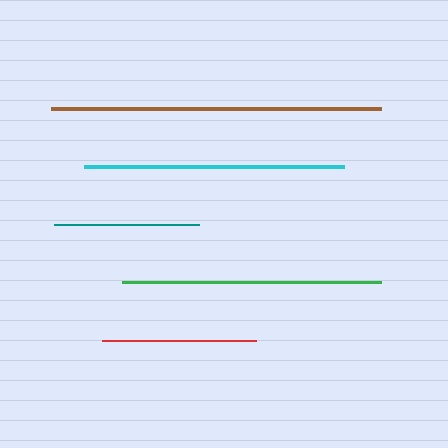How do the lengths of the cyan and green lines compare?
The cyan and green lines are approximately the same length.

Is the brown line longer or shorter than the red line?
The brown line is longer than the red line.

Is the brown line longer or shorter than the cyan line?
The brown line is longer than the cyan line.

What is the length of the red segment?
The red segment is approximately 153 pixels long.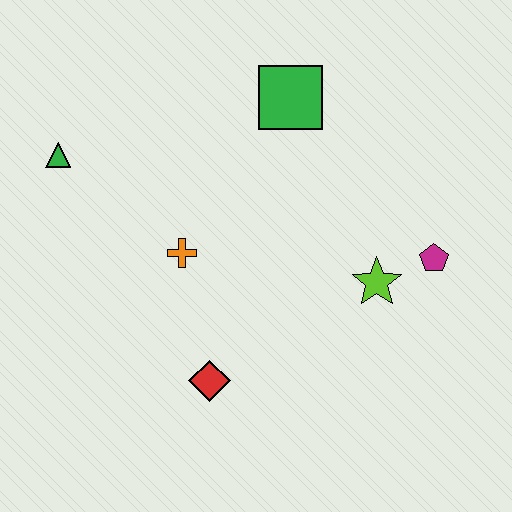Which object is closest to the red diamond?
The orange cross is closest to the red diamond.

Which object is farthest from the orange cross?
The magenta pentagon is farthest from the orange cross.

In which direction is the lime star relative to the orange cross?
The lime star is to the right of the orange cross.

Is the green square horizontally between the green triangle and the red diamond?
No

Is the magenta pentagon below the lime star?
No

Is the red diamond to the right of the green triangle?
Yes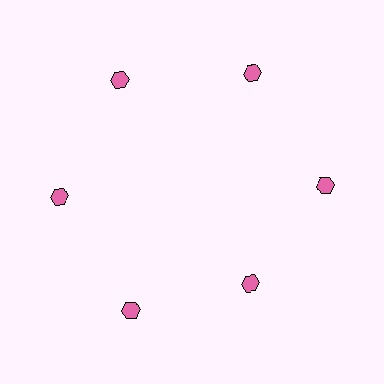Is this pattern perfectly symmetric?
No. The 6 pink hexagons are arranged in a ring, but one element near the 5 o'clock position is pulled inward toward the center, breaking the 6-fold rotational symmetry.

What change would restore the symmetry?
The symmetry would be restored by moving it outward, back onto the ring so that all 6 hexagons sit at equal angles and equal distance from the center.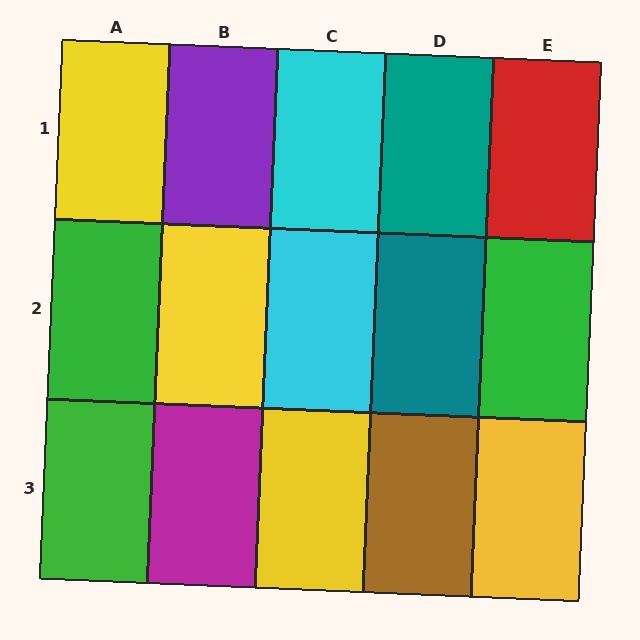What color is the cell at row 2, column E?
Green.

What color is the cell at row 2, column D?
Teal.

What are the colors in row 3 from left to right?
Green, magenta, yellow, brown, yellow.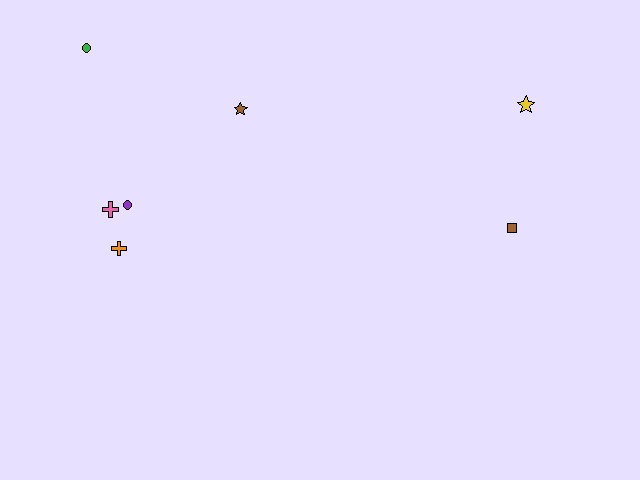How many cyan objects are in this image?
There are no cyan objects.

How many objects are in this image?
There are 7 objects.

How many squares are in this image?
There is 1 square.